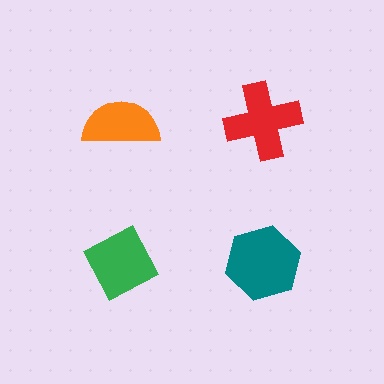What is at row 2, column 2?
A teal hexagon.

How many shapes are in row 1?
2 shapes.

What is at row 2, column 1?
A green diamond.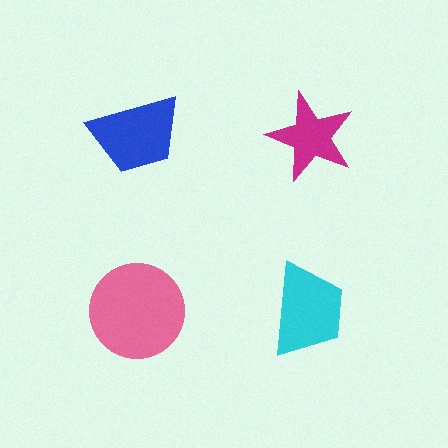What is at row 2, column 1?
A pink circle.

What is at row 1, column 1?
A blue trapezoid.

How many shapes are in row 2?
2 shapes.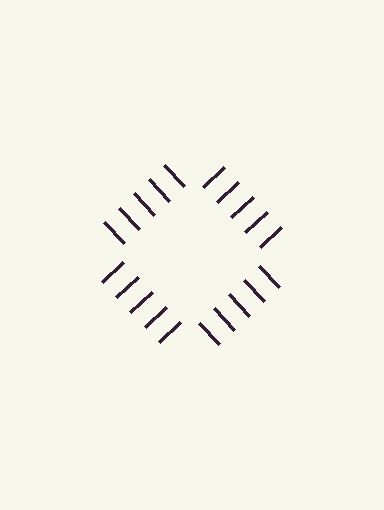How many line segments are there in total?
20 — 5 along each of the 4 edges.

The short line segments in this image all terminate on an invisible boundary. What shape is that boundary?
An illusory square — the line segments terminate on its edges but no continuous stroke is drawn.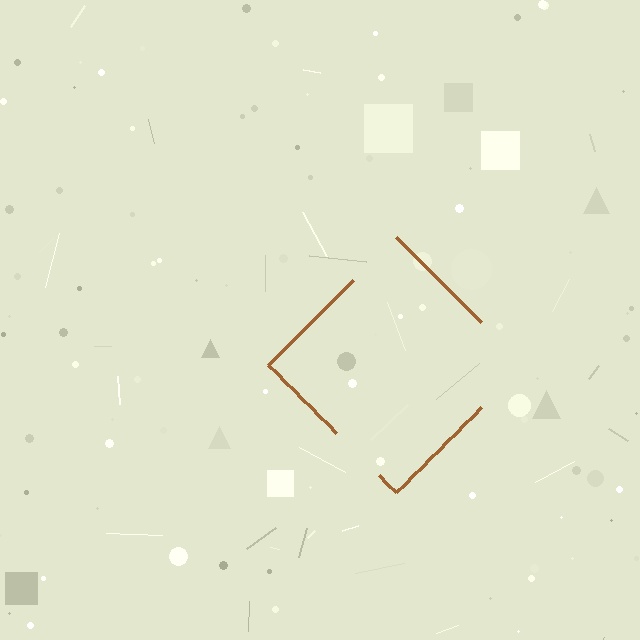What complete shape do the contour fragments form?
The contour fragments form a diamond.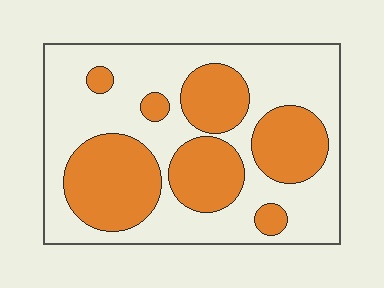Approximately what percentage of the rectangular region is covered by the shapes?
Approximately 40%.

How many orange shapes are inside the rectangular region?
7.